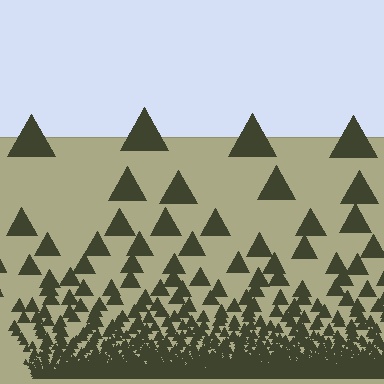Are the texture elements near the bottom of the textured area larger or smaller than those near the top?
Smaller. The gradient is inverted — elements near the bottom are smaller and denser.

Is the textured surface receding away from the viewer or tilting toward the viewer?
The surface appears to tilt toward the viewer. Texture elements get larger and sparser toward the top.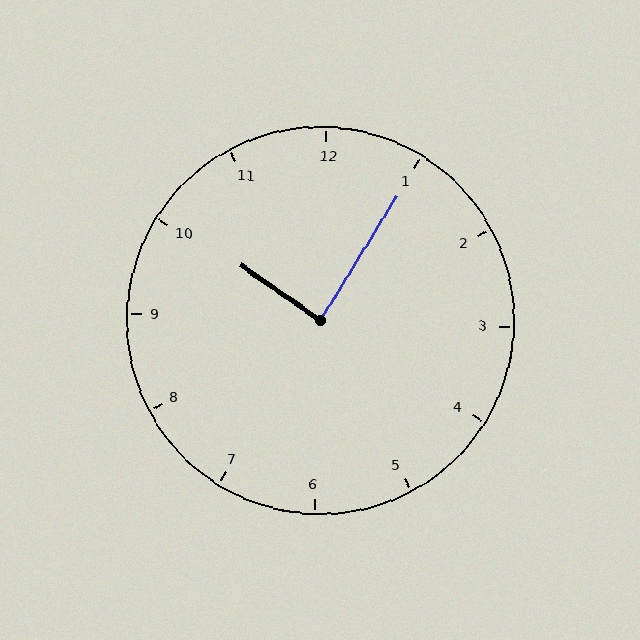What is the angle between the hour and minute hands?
Approximately 88 degrees.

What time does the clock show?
10:05.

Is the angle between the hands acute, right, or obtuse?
It is right.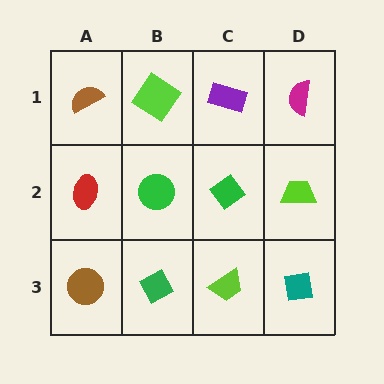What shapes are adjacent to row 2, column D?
A magenta semicircle (row 1, column D), a teal square (row 3, column D), a green diamond (row 2, column C).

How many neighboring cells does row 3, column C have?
3.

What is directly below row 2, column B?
A green diamond.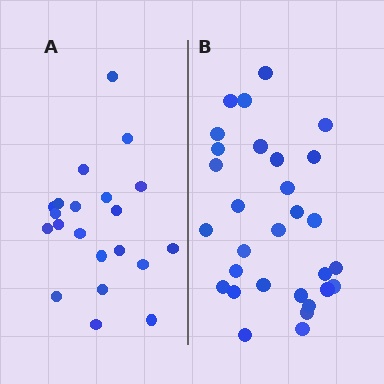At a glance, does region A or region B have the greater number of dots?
Region B (the right region) has more dots.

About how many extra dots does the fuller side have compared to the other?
Region B has roughly 8 or so more dots than region A.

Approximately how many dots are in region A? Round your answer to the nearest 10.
About 20 dots. (The exact count is 21, which rounds to 20.)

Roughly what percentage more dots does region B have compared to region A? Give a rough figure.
About 45% more.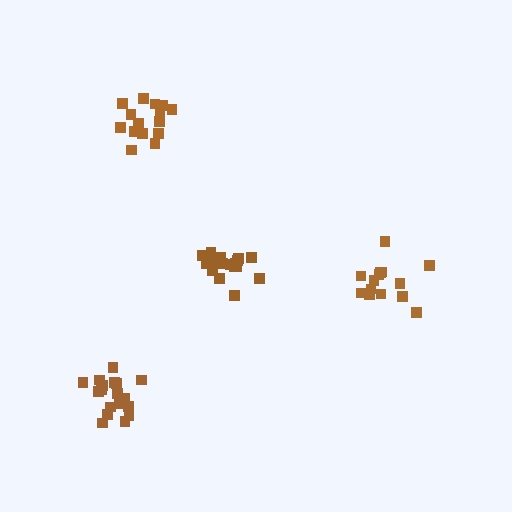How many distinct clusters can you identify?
There are 4 distinct clusters.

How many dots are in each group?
Group 1: 14 dots, Group 2: 19 dots, Group 3: 15 dots, Group 4: 18 dots (66 total).